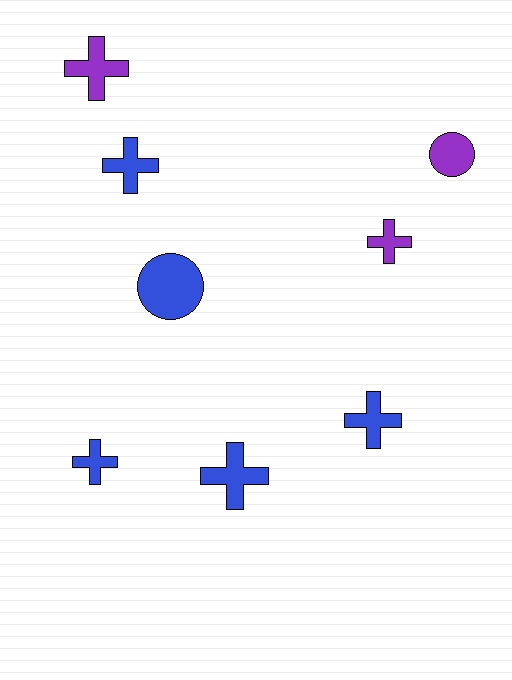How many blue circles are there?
There is 1 blue circle.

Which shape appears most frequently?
Cross, with 6 objects.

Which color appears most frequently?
Blue, with 5 objects.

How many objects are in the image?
There are 8 objects.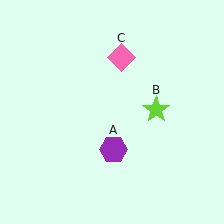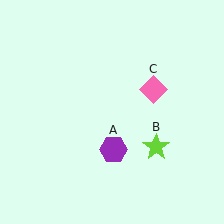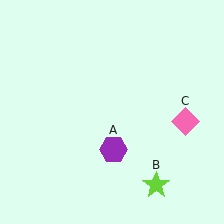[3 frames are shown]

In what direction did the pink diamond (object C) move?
The pink diamond (object C) moved down and to the right.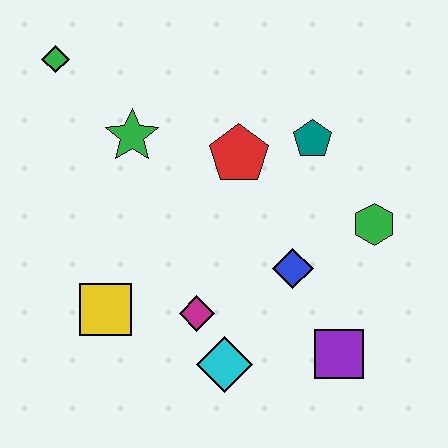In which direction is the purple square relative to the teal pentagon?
The purple square is below the teal pentagon.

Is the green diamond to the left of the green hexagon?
Yes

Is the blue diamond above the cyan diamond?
Yes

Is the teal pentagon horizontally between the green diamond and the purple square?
Yes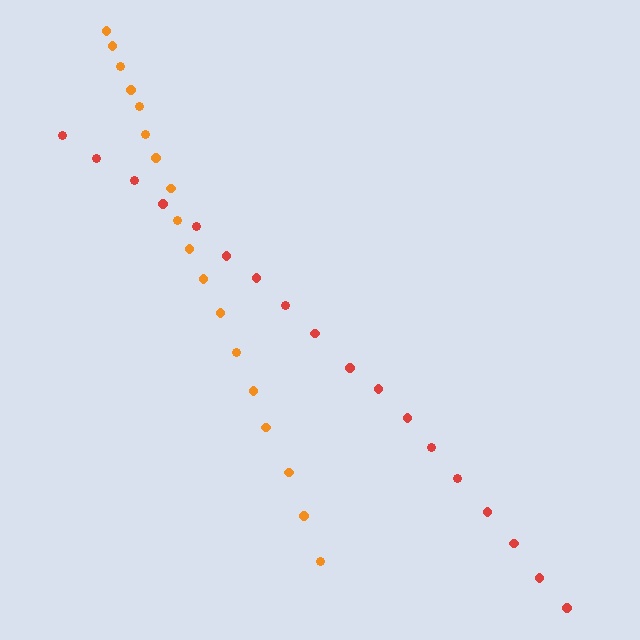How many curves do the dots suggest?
There are 2 distinct paths.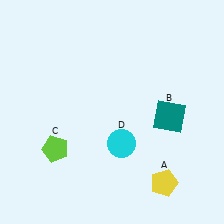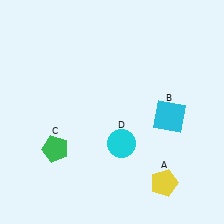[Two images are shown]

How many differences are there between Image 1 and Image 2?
There are 2 differences between the two images.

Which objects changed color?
B changed from teal to cyan. C changed from lime to green.